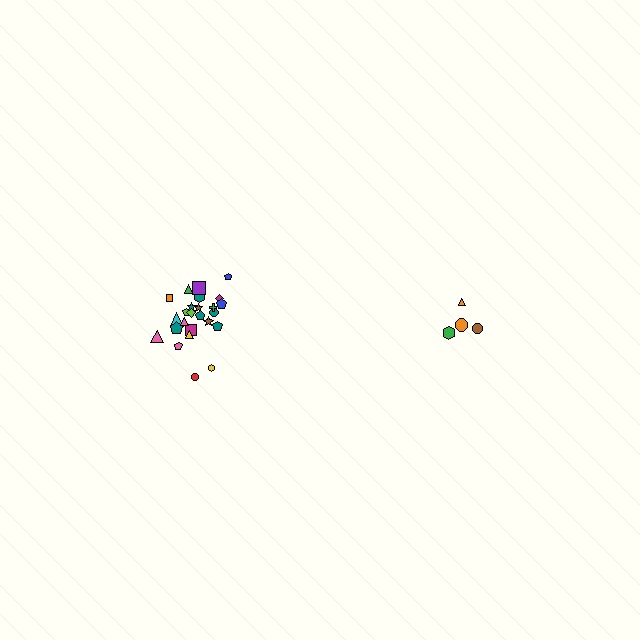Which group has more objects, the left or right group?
The left group.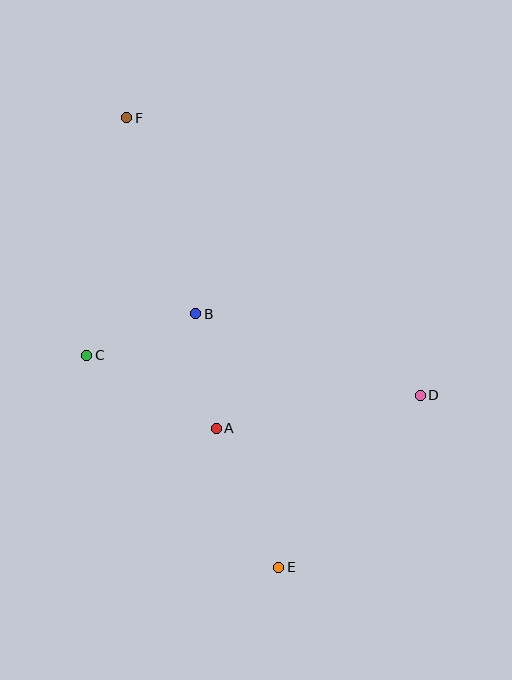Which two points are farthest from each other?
Points E and F are farthest from each other.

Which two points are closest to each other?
Points A and B are closest to each other.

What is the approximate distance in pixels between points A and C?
The distance between A and C is approximately 149 pixels.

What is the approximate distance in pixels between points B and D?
The distance between B and D is approximately 239 pixels.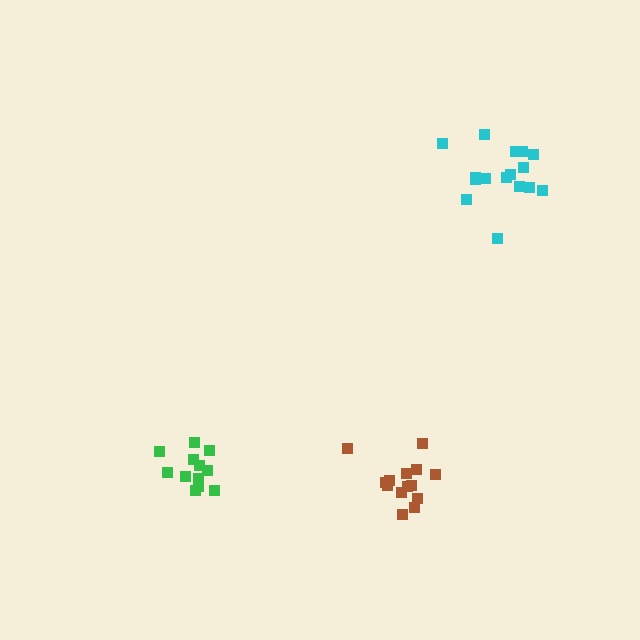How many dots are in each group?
Group 1: 16 dots, Group 2: 12 dots, Group 3: 14 dots (42 total).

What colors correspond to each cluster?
The clusters are colored: cyan, green, brown.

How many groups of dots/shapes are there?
There are 3 groups.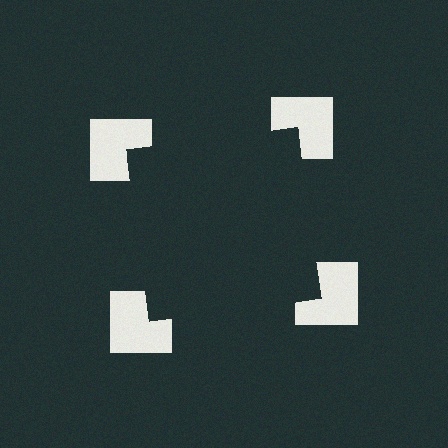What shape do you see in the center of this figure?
An illusory square — its edges are inferred from the aligned wedge cuts in the notched squares, not physically drawn.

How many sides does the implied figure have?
4 sides.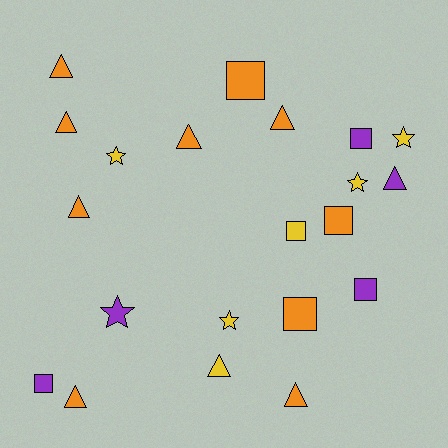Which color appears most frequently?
Orange, with 10 objects.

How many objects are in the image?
There are 21 objects.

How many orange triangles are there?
There are 7 orange triangles.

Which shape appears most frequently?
Triangle, with 9 objects.